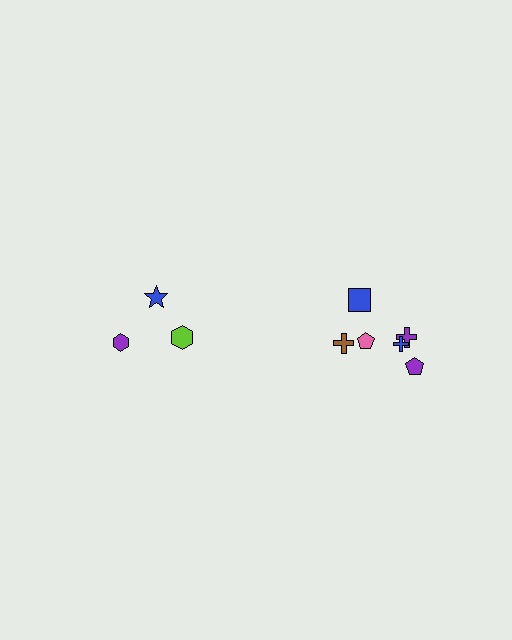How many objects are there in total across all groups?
There are 9 objects.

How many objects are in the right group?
There are 6 objects.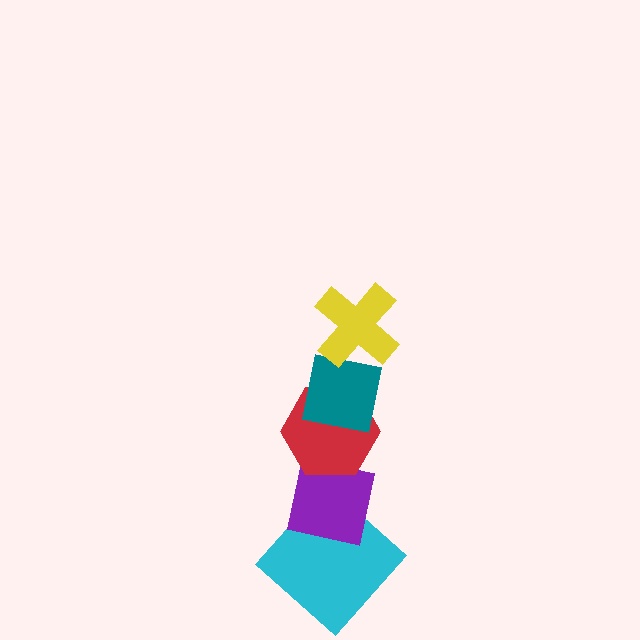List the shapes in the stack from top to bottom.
From top to bottom: the yellow cross, the teal square, the red hexagon, the purple square, the cyan diamond.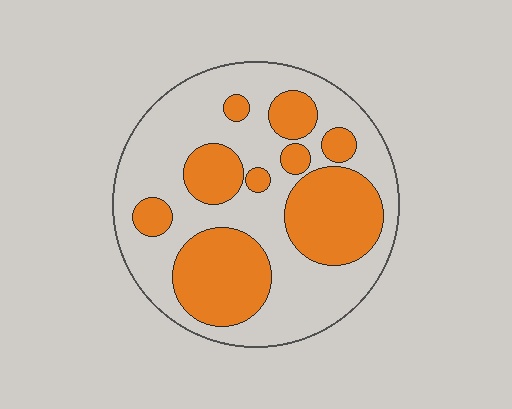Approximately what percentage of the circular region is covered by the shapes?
Approximately 40%.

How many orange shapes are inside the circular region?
9.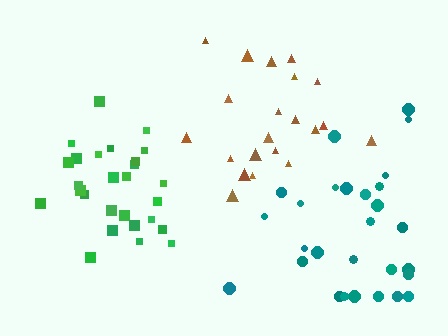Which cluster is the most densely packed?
Green.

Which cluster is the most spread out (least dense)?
Teal.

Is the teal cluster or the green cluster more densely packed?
Green.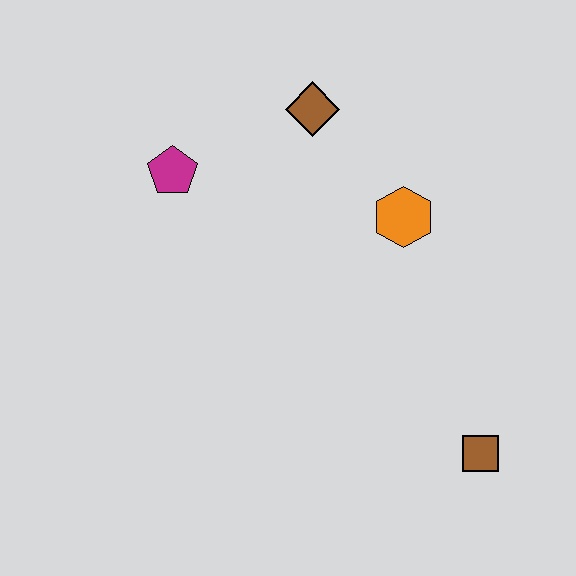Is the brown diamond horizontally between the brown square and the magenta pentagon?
Yes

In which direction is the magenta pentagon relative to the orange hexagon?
The magenta pentagon is to the left of the orange hexagon.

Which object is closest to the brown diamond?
The orange hexagon is closest to the brown diamond.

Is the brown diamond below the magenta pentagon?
No